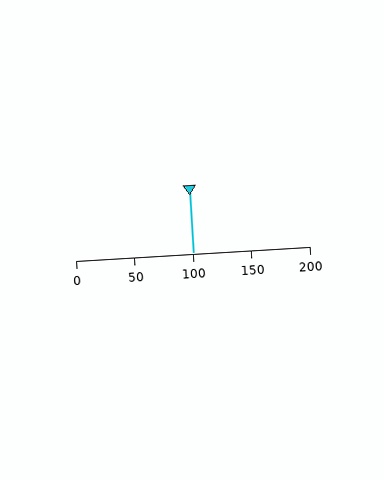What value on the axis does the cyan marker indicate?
The marker indicates approximately 100.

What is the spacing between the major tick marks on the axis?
The major ticks are spaced 50 apart.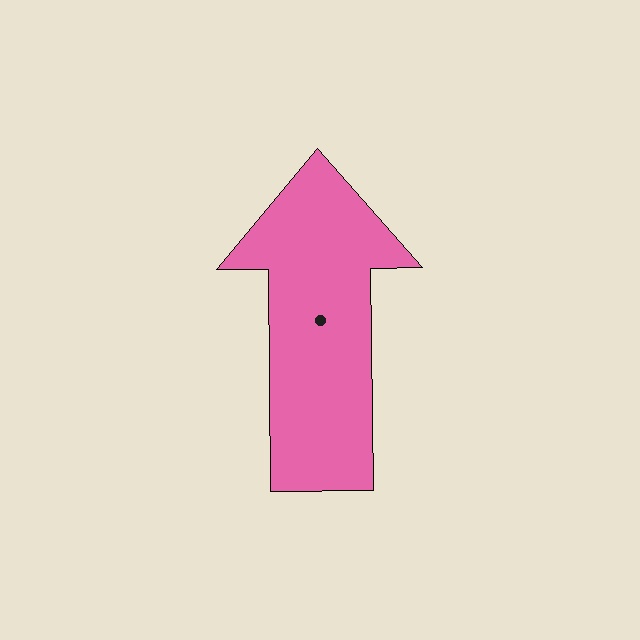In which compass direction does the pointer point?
North.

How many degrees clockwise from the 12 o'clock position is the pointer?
Approximately 359 degrees.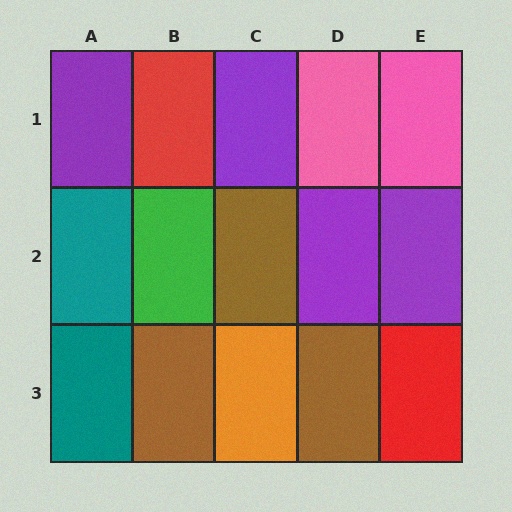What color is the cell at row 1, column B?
Red.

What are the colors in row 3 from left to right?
Teal, brown, orange, brown, red.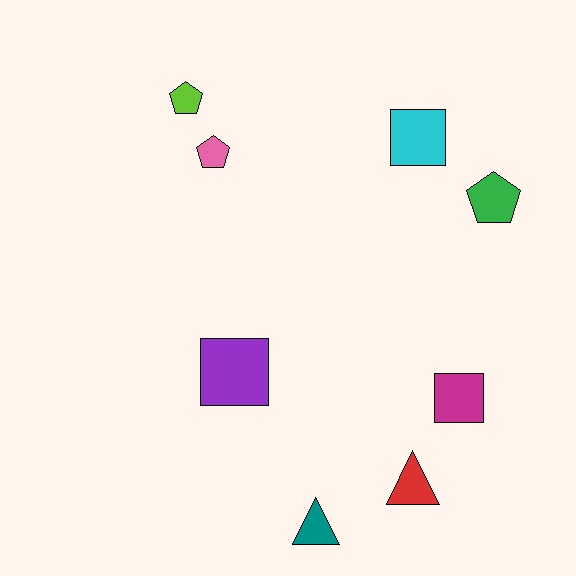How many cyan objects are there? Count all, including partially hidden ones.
There is 1 cyan object.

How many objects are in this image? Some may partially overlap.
There are 8 objects.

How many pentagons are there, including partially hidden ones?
There are 3 pentagons.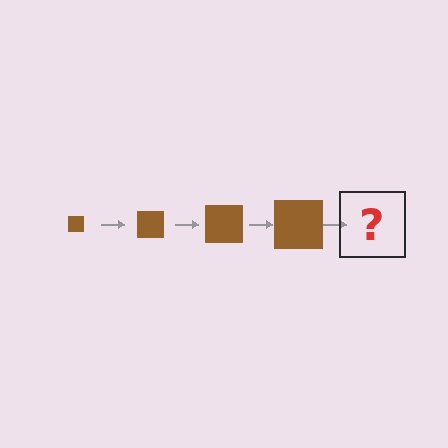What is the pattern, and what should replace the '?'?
The pattern is that the square gets progressively larger each step. The '?' should be a brown square, larger than the previous one.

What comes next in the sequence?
The next element should be a brown square, larger than the previous one.